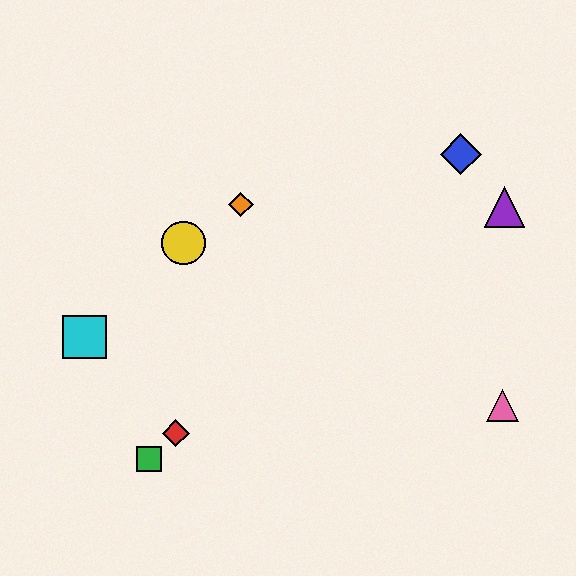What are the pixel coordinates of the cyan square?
The cyan square is at (85, 337).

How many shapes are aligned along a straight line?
3 shapes (the red diamond, the blue diamond, the green square) are aligned along a straight line.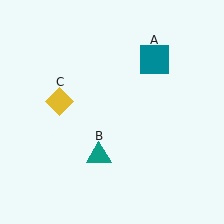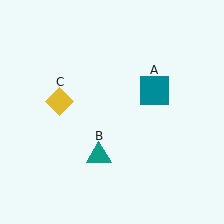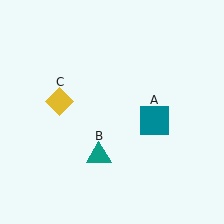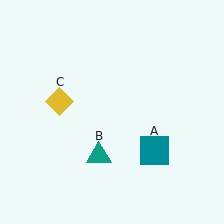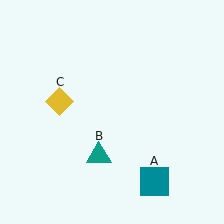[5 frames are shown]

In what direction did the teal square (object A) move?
The teal square (object A) moved down.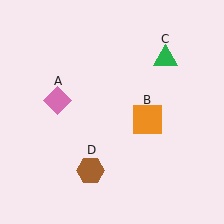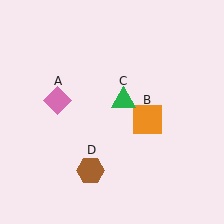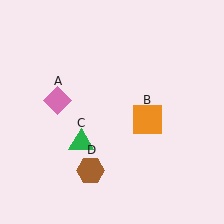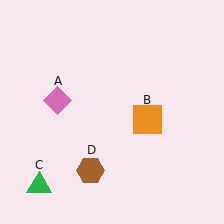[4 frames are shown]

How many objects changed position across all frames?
1 object changed position: green triangle (object C).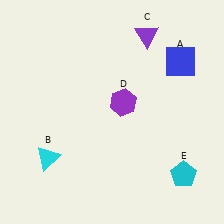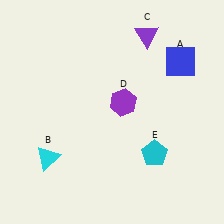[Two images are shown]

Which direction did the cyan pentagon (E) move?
The cyan pentagon (E) moved left.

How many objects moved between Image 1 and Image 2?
1 object moved between the two images.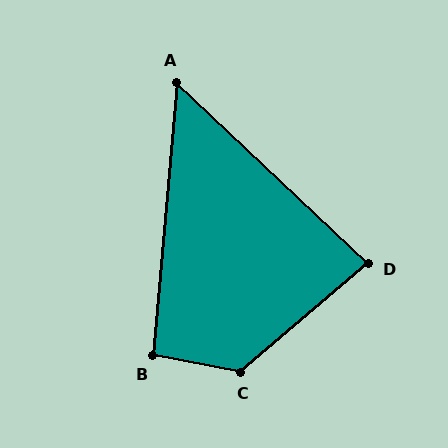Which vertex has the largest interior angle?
C, at approximately 128 degrees.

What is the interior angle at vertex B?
Approximately 96 degrees (obtuse).